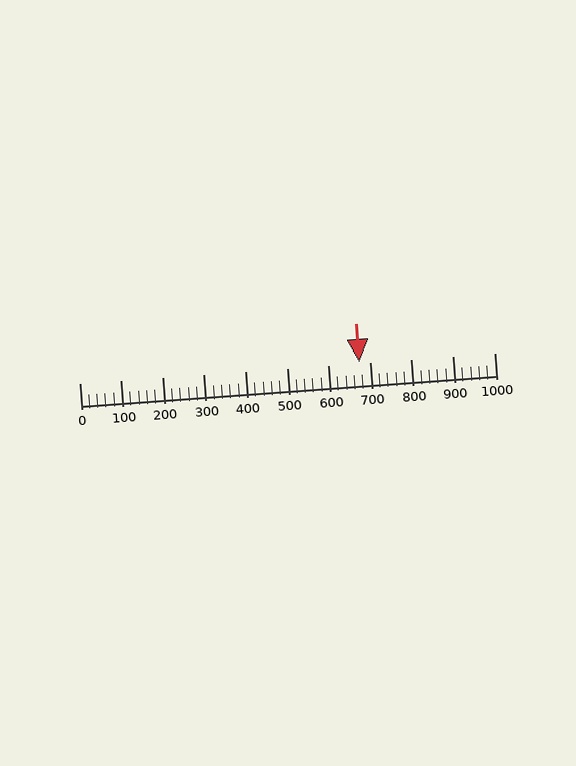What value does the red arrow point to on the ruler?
The red arrow points to approximately 673.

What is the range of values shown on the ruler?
The ruler shows values from 0 to 1000.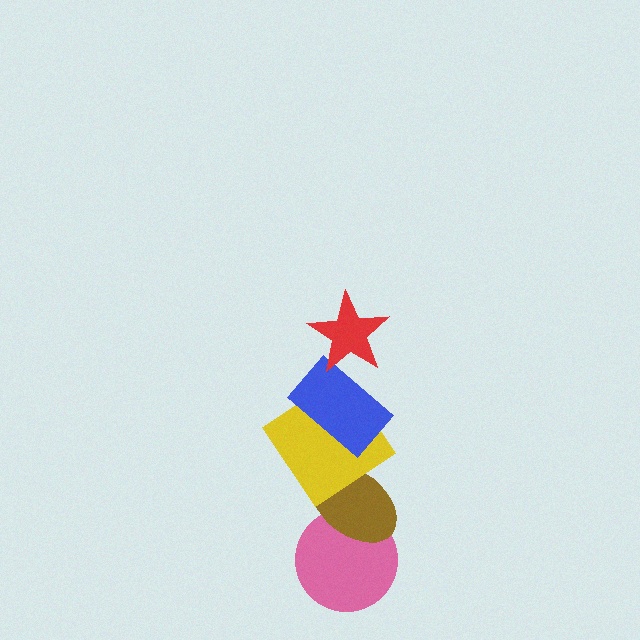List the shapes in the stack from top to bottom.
From top to bottom: the red star, the blue rectangle, the yellow diamond, the brown ellipse, the pink circle.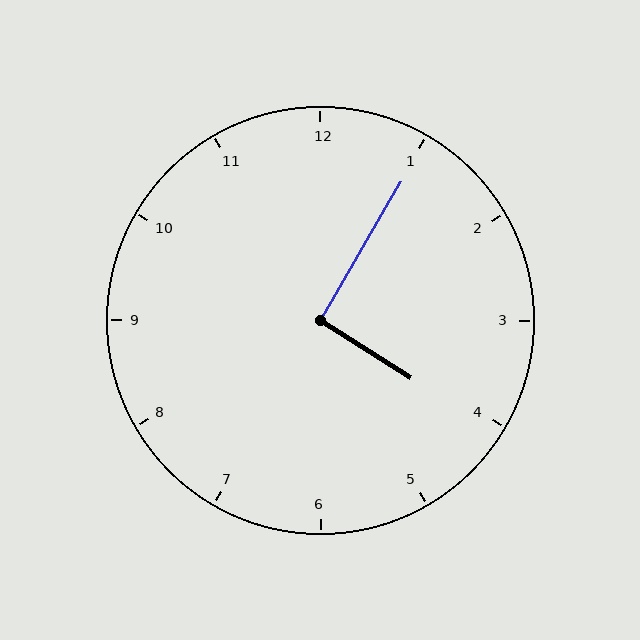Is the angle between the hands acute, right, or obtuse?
It is right.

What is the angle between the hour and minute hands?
Approximately 92 degrees.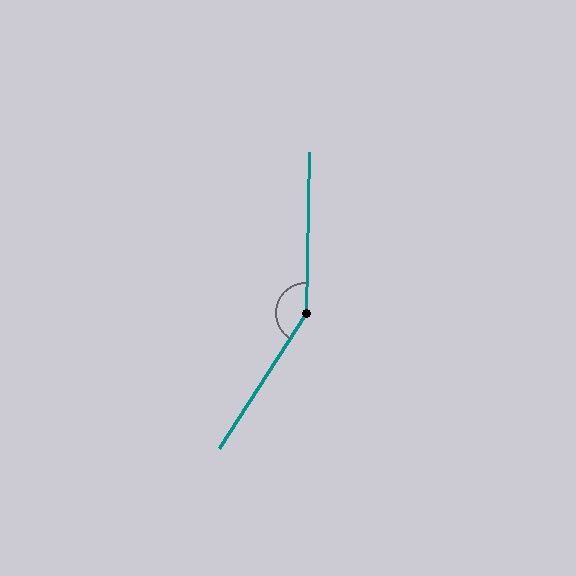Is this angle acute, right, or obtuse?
It is obtuse.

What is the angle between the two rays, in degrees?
Approximately 148 degrees.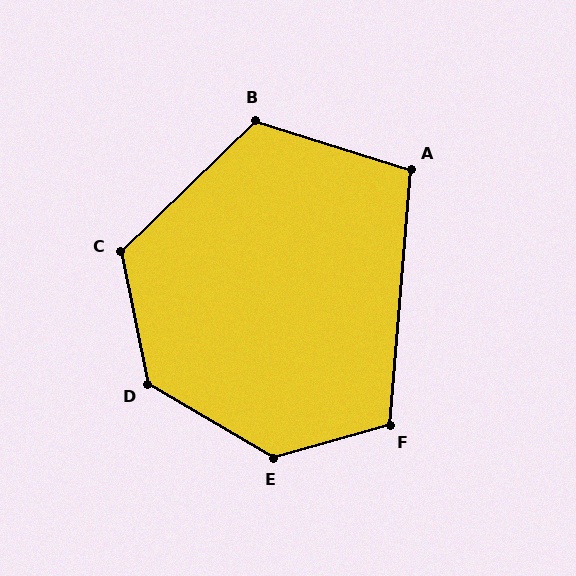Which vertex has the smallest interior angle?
A, at approximately 103 degrees.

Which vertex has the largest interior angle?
E, at approximately 134 degrees.